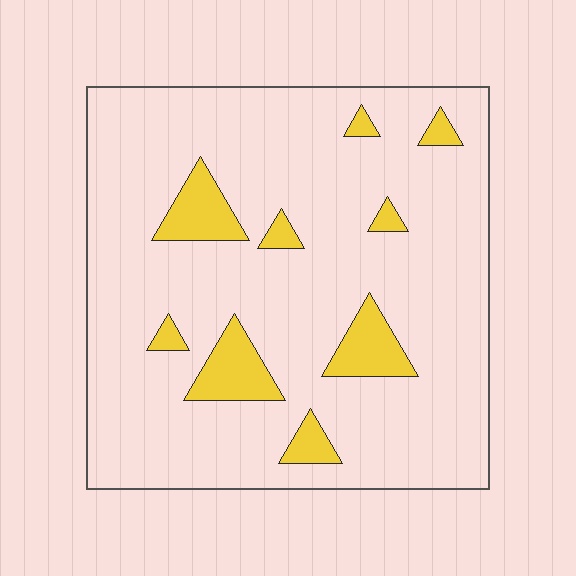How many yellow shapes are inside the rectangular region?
9.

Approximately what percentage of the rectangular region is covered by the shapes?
Approximately 10%.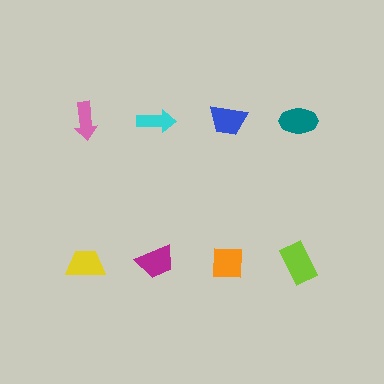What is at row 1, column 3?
A blue trapezoid.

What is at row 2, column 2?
A magenta trapezoid.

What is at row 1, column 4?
A teal ellipse.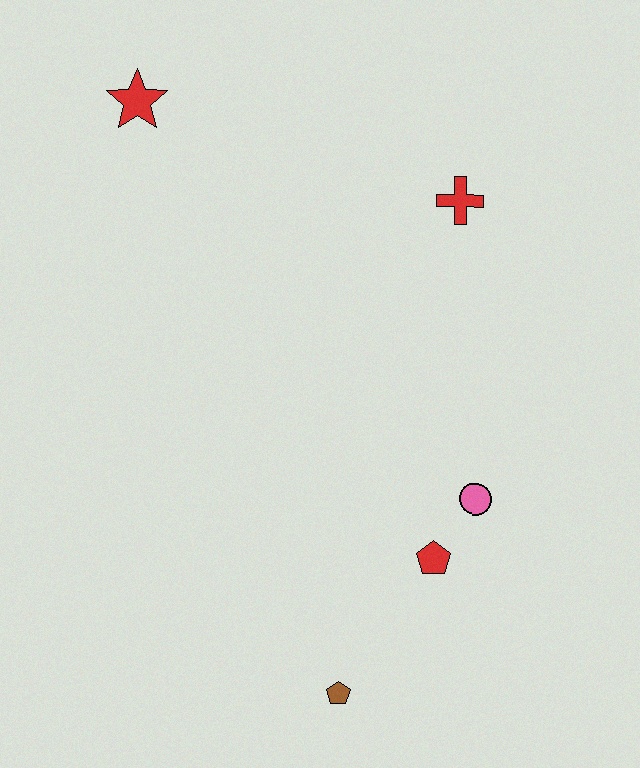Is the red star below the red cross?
No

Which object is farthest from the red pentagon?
The red star is farthest from the red pentagon.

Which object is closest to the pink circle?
The red pentagon is closest to the pink circle.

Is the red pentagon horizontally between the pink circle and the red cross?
No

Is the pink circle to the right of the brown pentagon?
Yes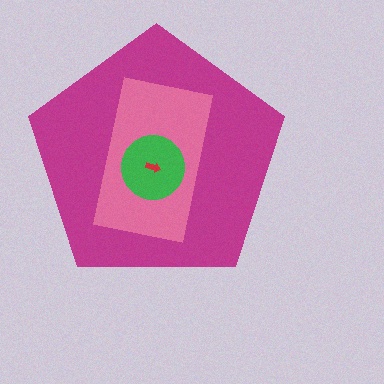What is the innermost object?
The red arrow.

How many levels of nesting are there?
4.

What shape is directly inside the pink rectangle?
The green circle.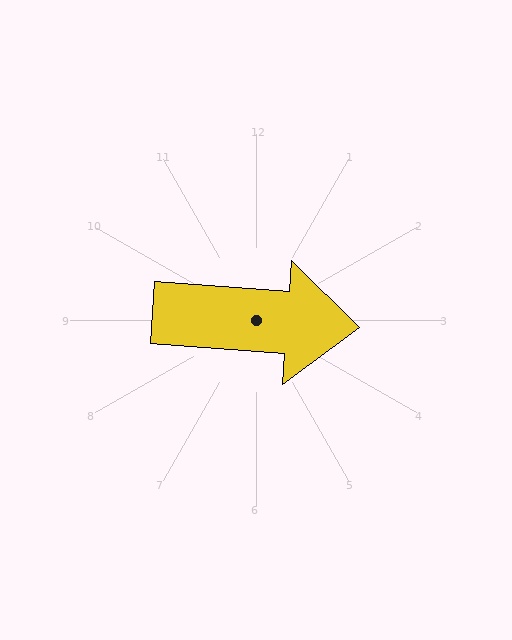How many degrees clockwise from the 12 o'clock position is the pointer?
Approximately 94 degrees.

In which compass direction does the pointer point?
East.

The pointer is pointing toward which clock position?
Roughly 3 o'clock.